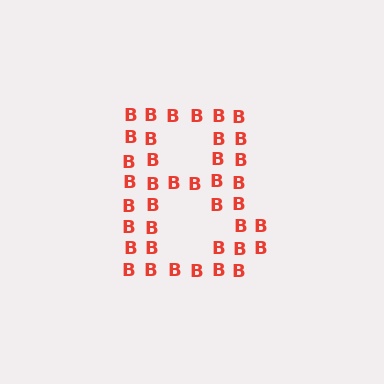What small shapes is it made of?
It is made of small letter B's.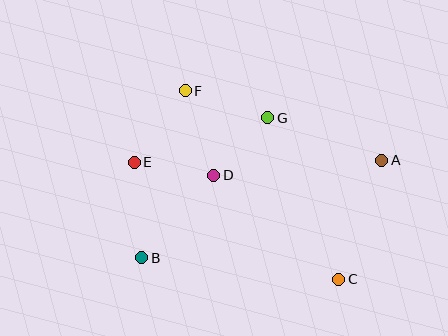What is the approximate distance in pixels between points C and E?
The distance between C and E is approximately 236 pixels.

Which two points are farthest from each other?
Points A and B are farthest from each other.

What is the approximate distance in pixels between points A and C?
The distance between A and C is approximately 126 pixels.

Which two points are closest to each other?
Points D and G are closest to each other.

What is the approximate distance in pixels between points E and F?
The distance between E and F is approximately 88 pixels.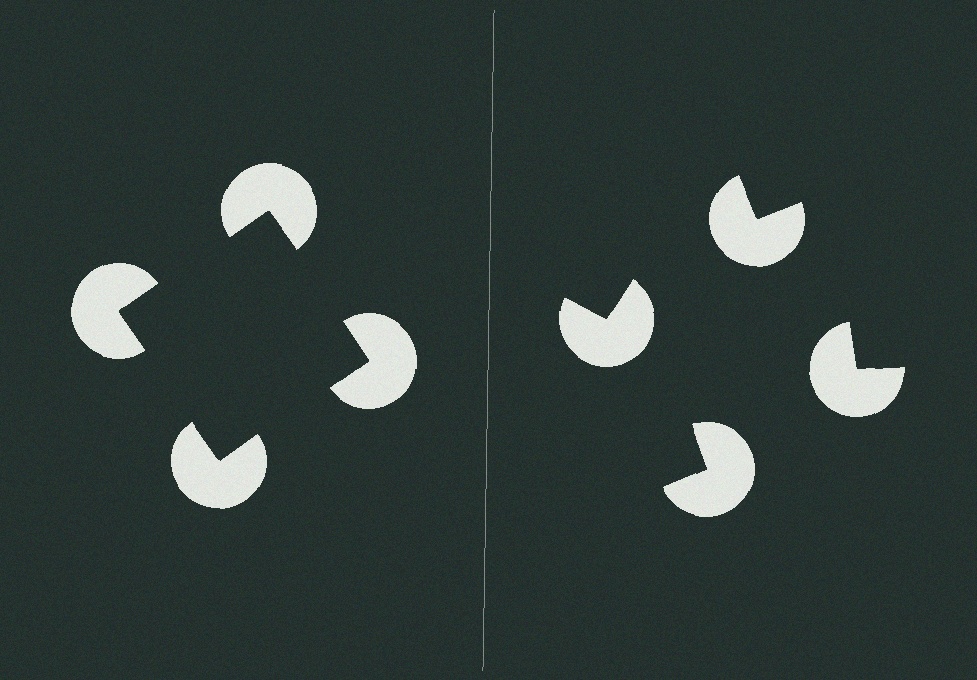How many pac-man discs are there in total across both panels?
8 — 4 on each side.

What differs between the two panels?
The pac-man discs are positioned identically on both sides; only the wedge orientations differ. On the left they align to a square; on the right they are misaligned.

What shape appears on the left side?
An illusory square.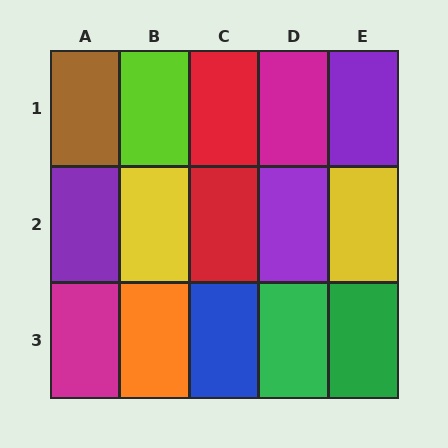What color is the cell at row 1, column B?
Lime.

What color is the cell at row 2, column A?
Purple.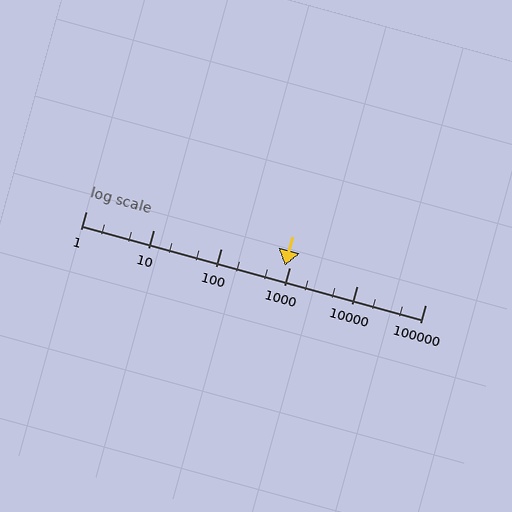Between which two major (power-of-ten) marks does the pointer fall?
The pointer is between 100 and 1000.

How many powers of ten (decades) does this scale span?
The scale spans 5 decades, from 1 to 100000.